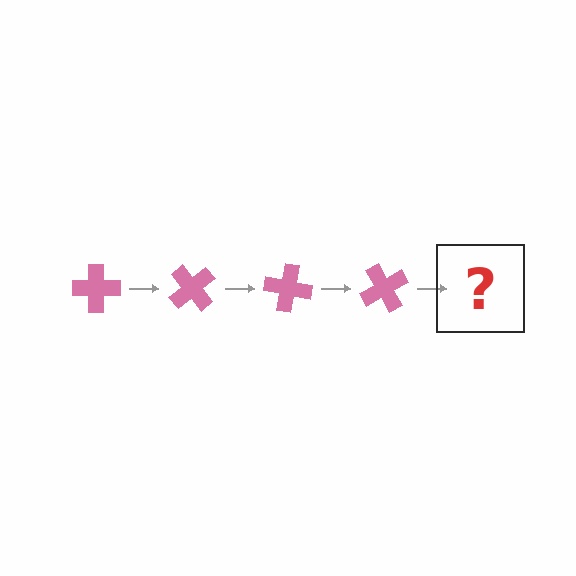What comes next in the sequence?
The next element should be a pink cross rotated 200 degrees.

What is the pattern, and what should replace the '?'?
The pattern is that the cross rotates 50 degrees each step. The '?' should be a pink cross rotated 200 degrees.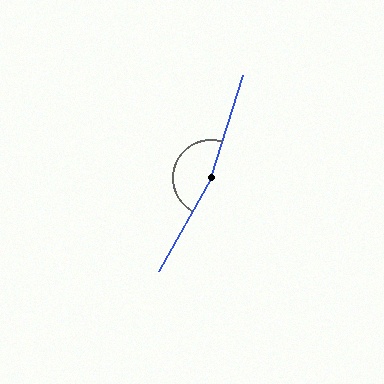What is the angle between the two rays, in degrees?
Approximately 168 degrees.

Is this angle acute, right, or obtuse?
It is obtuse.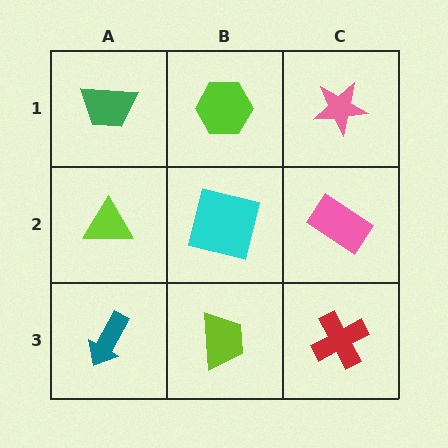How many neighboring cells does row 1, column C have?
2.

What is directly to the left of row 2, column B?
A lime triangle.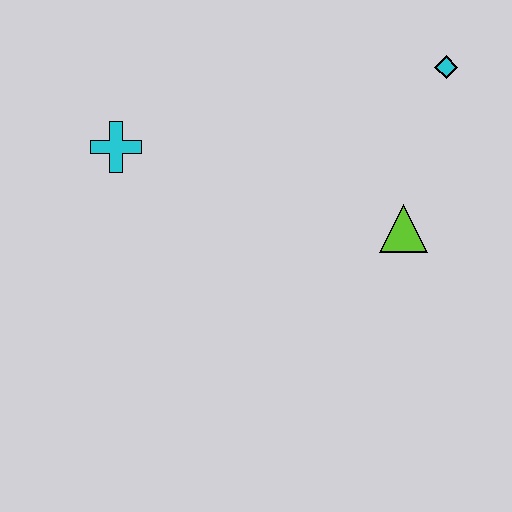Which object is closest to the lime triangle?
The cyan diamond is closest to the lime triangle.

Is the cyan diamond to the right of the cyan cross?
Yes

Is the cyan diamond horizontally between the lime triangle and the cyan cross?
No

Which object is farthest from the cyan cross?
The cyan diamond is farthest from the cyan cross.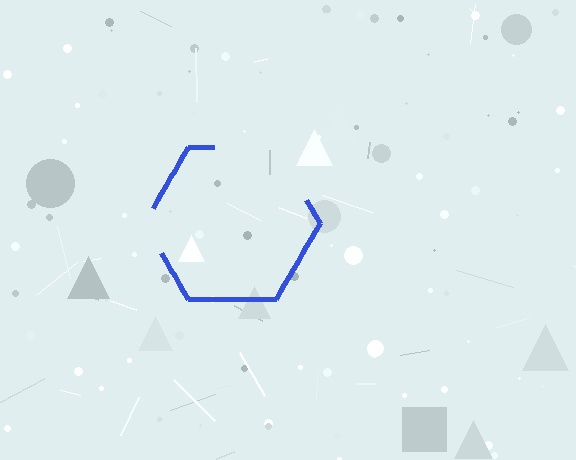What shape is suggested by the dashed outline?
The dashed outline suggests a hexagon.